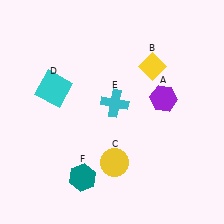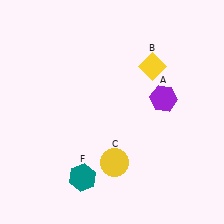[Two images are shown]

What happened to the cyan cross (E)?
The cyan cross (E) was removed in Image 2. It was in the top-right area of Image 1.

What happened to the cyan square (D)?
The cyan square (D) was removed in Image 2. It was in the top-left area of Image 1.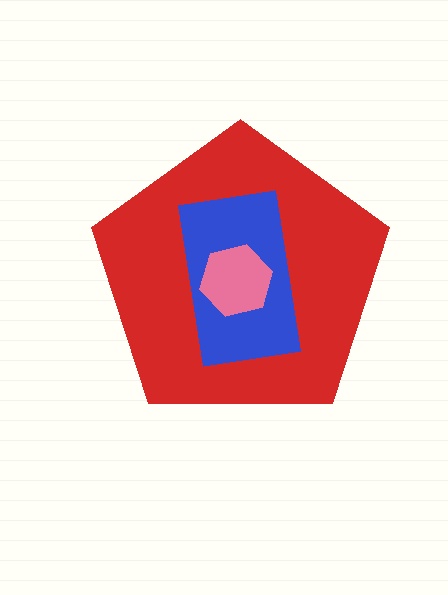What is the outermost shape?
The red pentagon.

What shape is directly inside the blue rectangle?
The pink hexagon.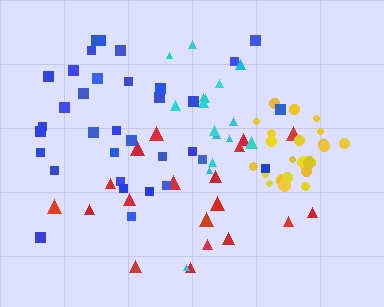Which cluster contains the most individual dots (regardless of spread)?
Blue (34).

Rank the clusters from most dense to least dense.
yellow, cyan, blue, red.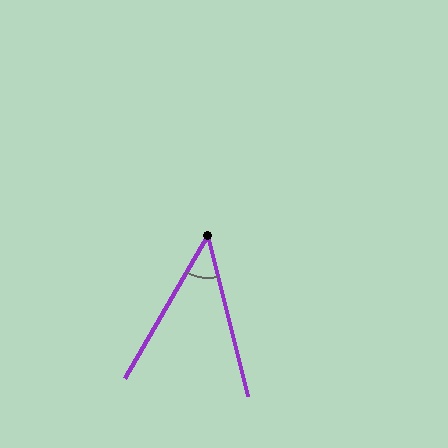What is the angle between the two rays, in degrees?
Approximately 44 degrees.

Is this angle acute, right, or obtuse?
It is acute.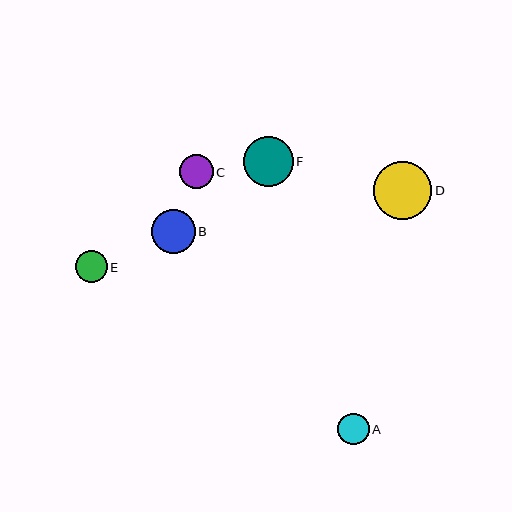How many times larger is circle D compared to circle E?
Circle D is approximately 1.8 times the size of circle E.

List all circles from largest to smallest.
From largest to smallest: D, F, B, C, E, A.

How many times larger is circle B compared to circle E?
Circle B is approximately 1.4 times the size of circle E.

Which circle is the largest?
Circle D is the largest with a size of approximately 58 pixels.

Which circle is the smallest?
Circle A is the smallest with a size of approximately 32 pixels.